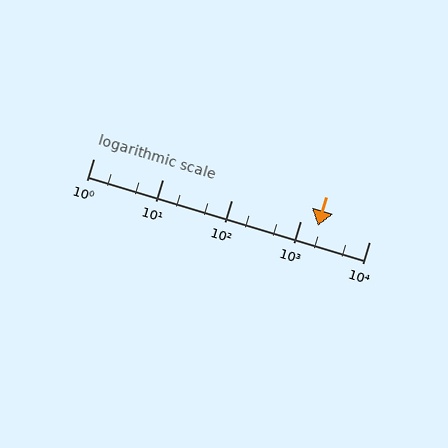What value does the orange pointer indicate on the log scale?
The pointer indicates approximately 1800.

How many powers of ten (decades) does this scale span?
The scale spans 4 decades, from 1 to 10000.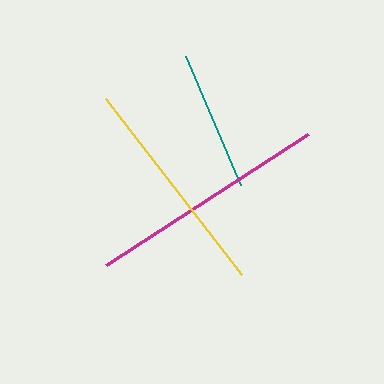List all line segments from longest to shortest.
From longest to shortest: magenta, yellow, teal.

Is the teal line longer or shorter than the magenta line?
The magenta line is longer than the teal line.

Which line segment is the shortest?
The teal line is the shortest at approximately 140 pixels.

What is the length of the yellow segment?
The yellow segment is approximately 223 pixels long.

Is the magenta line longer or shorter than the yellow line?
The magenta line is longer than the yellow line.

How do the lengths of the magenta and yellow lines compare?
The magenta and yellow lines are approximately the same length.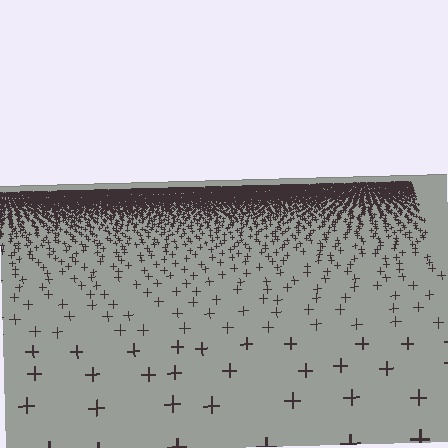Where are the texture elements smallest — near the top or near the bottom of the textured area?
Near the top.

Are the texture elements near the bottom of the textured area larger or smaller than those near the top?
Larger. Near the bottom, elements are closer to the viewer and appear at a bigger on-screen size.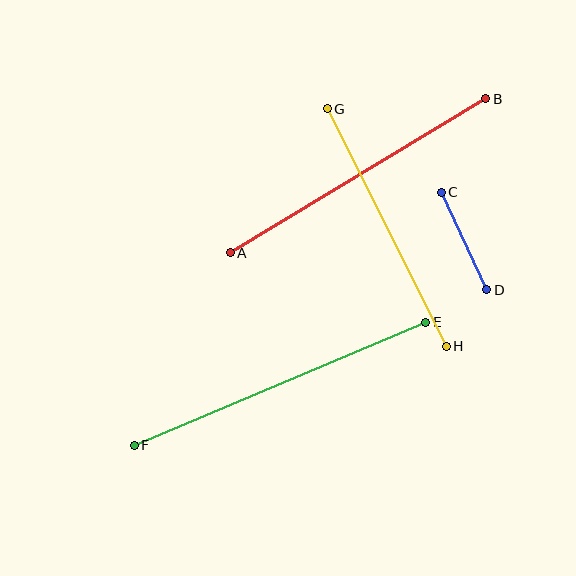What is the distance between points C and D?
The distance is approximately 108 pixels.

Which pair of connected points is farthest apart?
Points E and F are farthest apart.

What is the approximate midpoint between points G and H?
The midpoint is at approximately (387, 227) pixels.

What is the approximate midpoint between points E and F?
The midpoint is at approximately (280, 384) pixels.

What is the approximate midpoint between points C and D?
The midpoint is at approximately (464, 241) pixels.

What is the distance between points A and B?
The distance is approximately 298 pixels.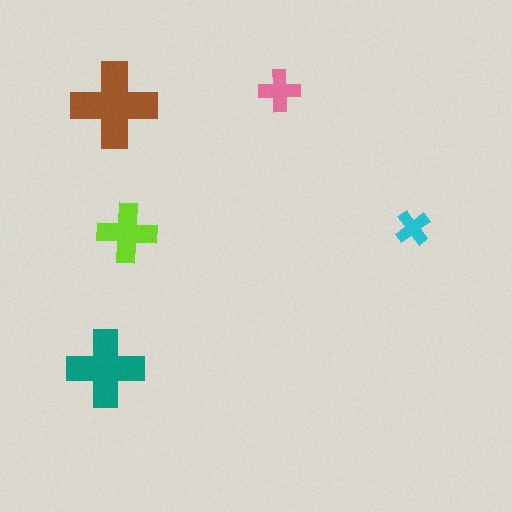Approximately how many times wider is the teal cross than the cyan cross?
About 2 times wider.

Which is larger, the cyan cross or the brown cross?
The brown one.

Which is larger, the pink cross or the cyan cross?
The pink one.